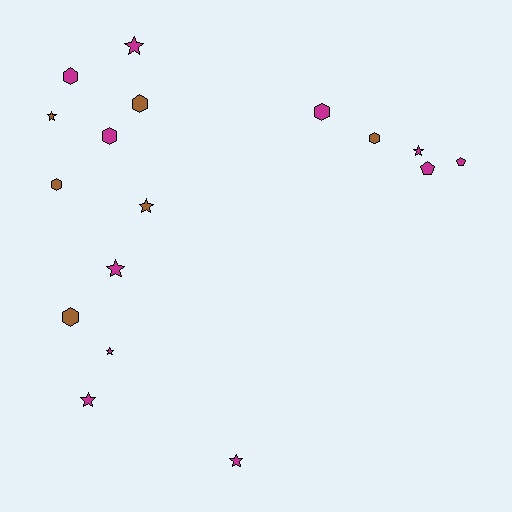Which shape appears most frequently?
Star, with 8 objects.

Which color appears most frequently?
Magenta, with 11 objects.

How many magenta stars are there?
There are 6 magenta stars.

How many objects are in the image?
There are 17 objects.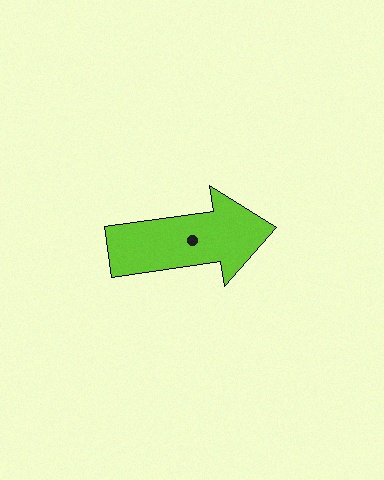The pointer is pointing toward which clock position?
Roughly 3 o'clock.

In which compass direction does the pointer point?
East.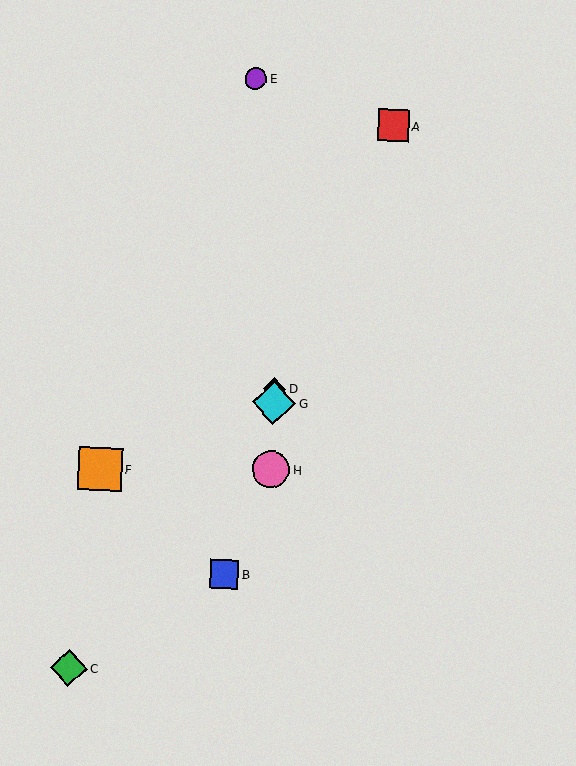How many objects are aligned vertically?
3 objects (D, G, H) are aligned vertically.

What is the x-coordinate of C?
Object C is at x≈69.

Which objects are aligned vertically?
Objects D, G, H are aligned vertically.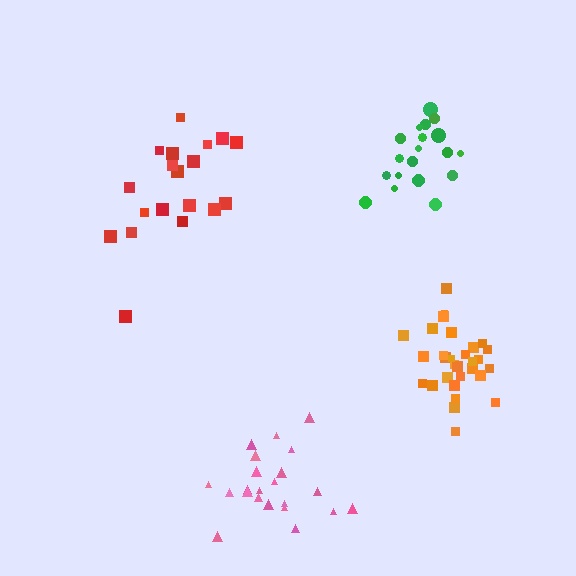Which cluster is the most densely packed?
Orange.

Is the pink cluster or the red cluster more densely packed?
Pink.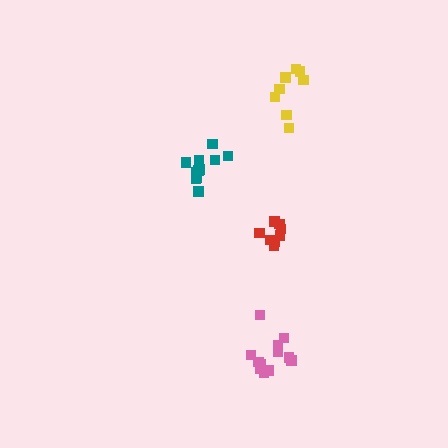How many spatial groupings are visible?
There are 4 spatial groupings.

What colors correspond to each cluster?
The clusters are colored: yellow, teal, red, pink.